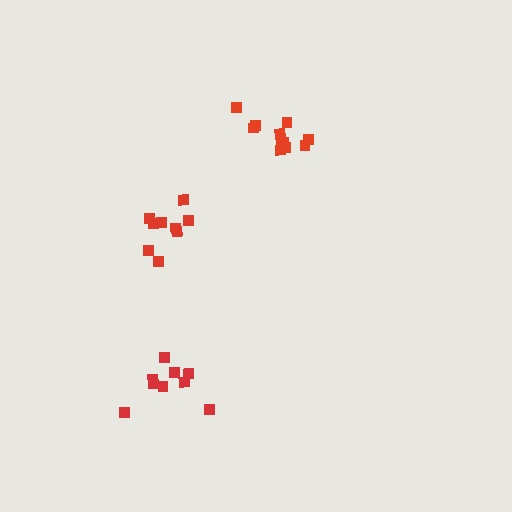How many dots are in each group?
Group 1: 10 dots, Group 2: 11 dots, Group 3: 9 dots (30 total).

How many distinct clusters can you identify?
There are 3 distinct clusters.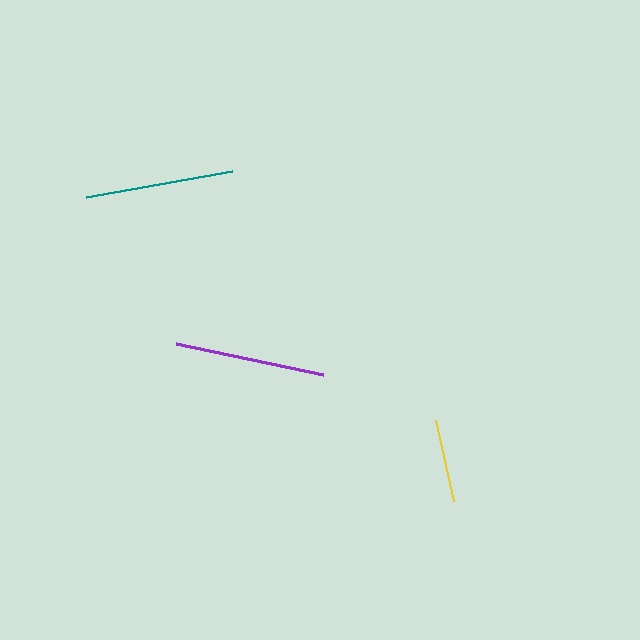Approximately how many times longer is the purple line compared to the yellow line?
The purple line is approximately 1.8 times the length of the yellow line.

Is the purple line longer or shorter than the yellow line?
The purple line is longer than the yellow line.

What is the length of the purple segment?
The purple segment is approximately 150 pixels long.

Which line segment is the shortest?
The yellow line is the shortest at approximately 83 pixels.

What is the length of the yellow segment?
The yellow segment is approximately 83 pixels long.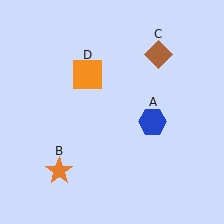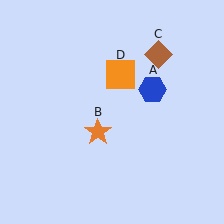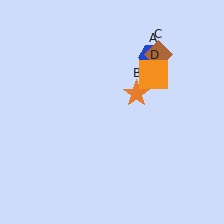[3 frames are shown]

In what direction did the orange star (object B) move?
The orange star (object B) moved up and to the right.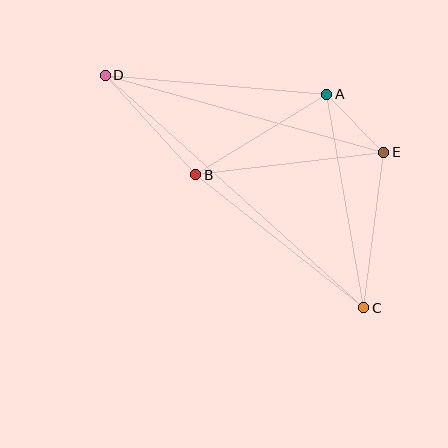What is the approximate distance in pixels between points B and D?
The distance between B and D is approximately 134 pixels.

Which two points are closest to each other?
Points A and E are closest to each other.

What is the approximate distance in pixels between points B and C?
The distance between B and C is approximately 214 pixels.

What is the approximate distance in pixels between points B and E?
The distance between B and E is approximately 189 pixels.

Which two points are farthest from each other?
Points C and D are farthest from each other.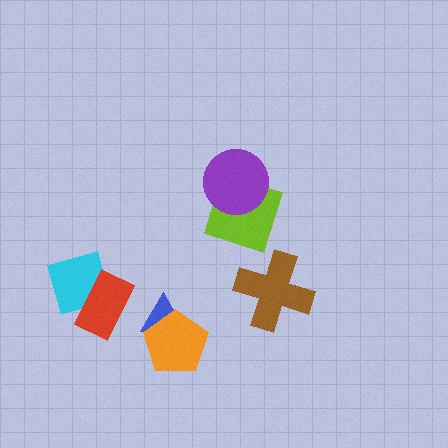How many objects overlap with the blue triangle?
1 object overlaps with the blue triangle.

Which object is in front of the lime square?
The purple circle is in front of the lime square.